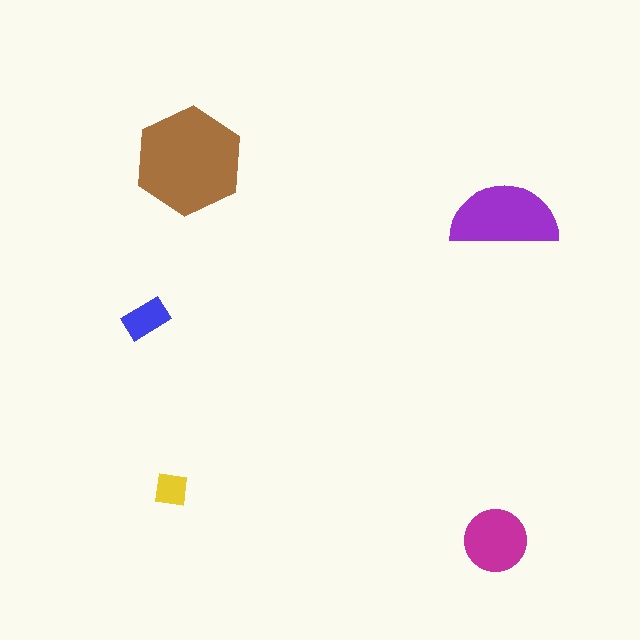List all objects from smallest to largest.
The yellow square, the blue rectangle, the magenta circle, the purple semicircle, the brown hexagon.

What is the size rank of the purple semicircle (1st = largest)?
2nd.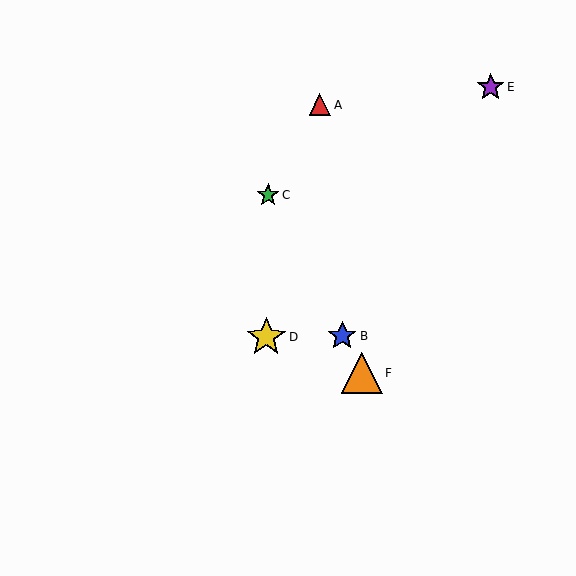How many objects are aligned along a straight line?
3 objects (B, C, F) are aligned along a straight line.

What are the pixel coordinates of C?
Object C is at (268, 195).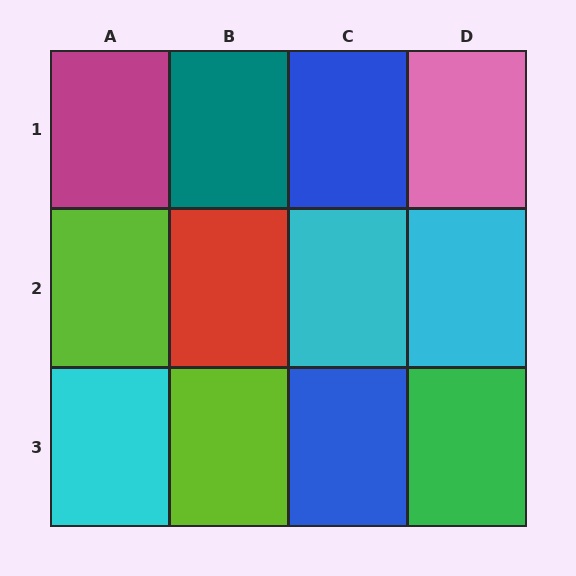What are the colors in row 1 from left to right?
Magenta, teal, blue, pink.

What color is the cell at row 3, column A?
Cyan.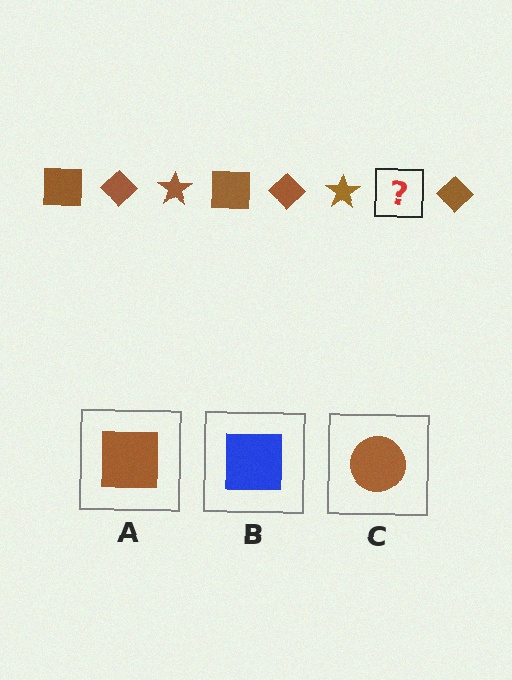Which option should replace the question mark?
Option A.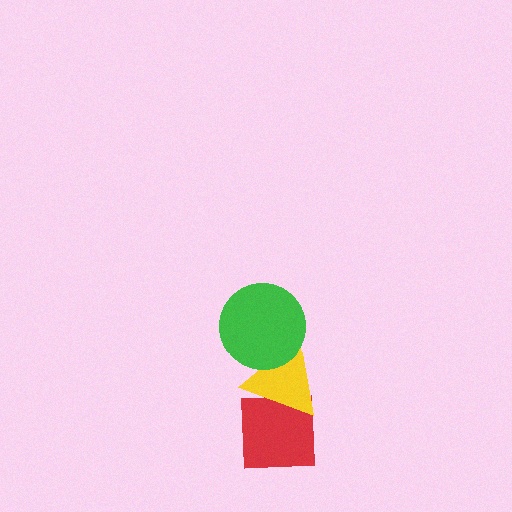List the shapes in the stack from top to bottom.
From top to bottom: the green circle, the yellow triangle, the red square.